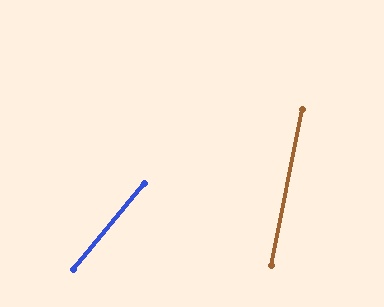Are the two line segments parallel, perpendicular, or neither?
Neither parallel nor perpendicular — they differ by about 28°.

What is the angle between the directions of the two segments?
Approximately 28 degrees.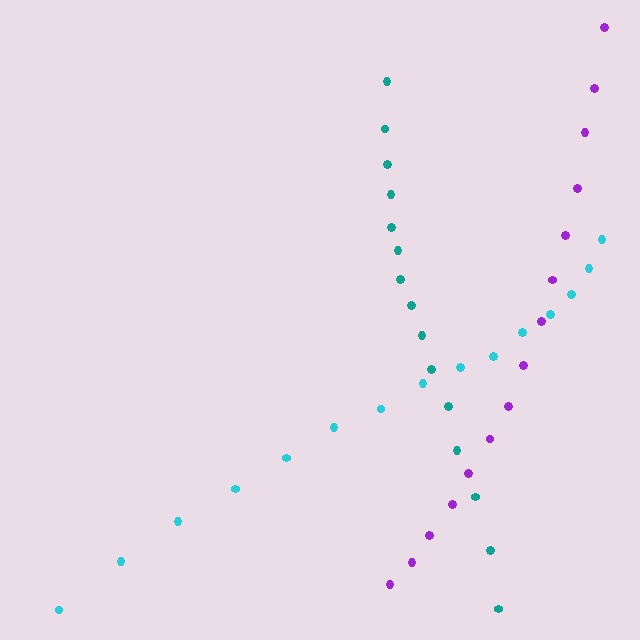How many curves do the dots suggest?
There are 3 distinct paths.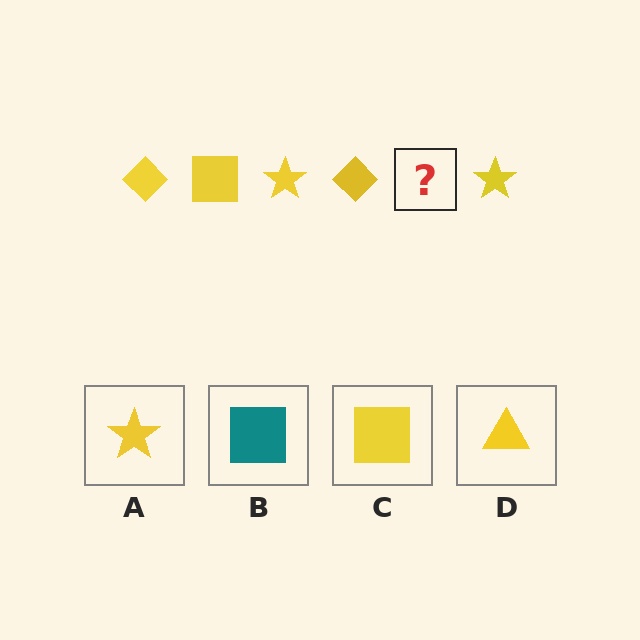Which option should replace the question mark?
Option C.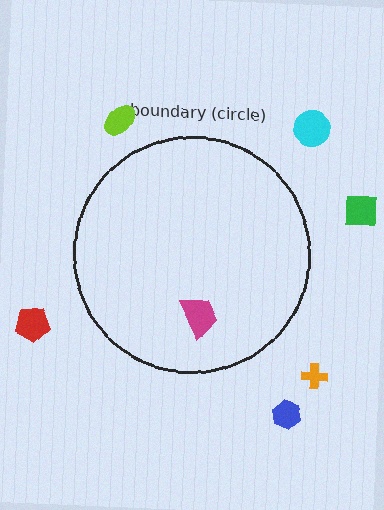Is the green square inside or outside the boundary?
Outside.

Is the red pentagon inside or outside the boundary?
Outside.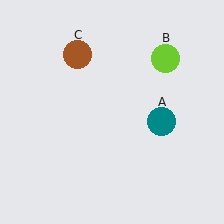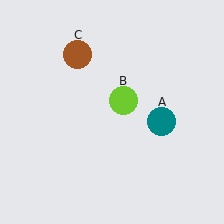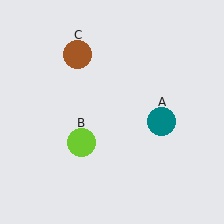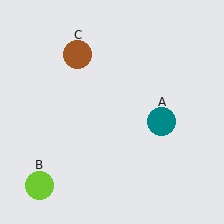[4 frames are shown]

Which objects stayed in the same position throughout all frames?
Teal circle (object A) and brown circle (object C) remained stationary.